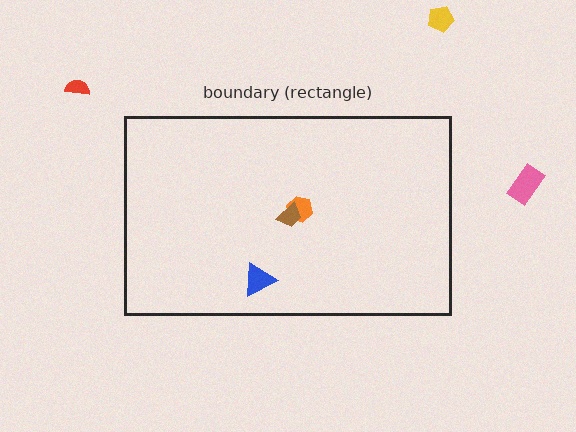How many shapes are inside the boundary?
3 inside, 3 outside.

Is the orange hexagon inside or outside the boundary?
Inside.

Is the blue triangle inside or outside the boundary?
Inside.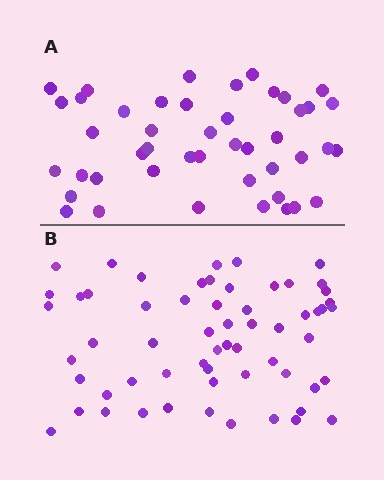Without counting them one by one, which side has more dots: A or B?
Region B (the bottom region) has more dots.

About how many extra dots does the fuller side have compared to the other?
Region B has approximately 15 more dots than region A.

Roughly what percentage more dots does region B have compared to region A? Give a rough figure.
About 35% more.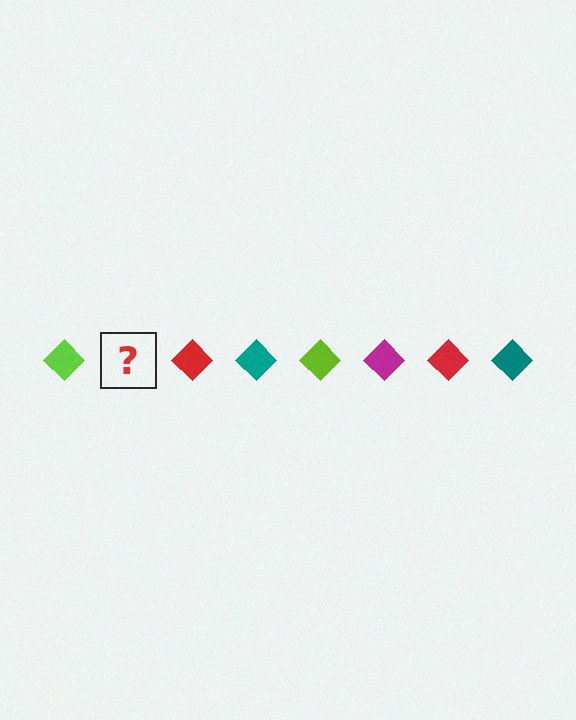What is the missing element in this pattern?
The missing element is a magenta diamond.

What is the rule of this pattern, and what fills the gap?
The rule is that the pattern cycles through lime, magenta, red, teal diamonds. The gap should be filled with a magenta diamond.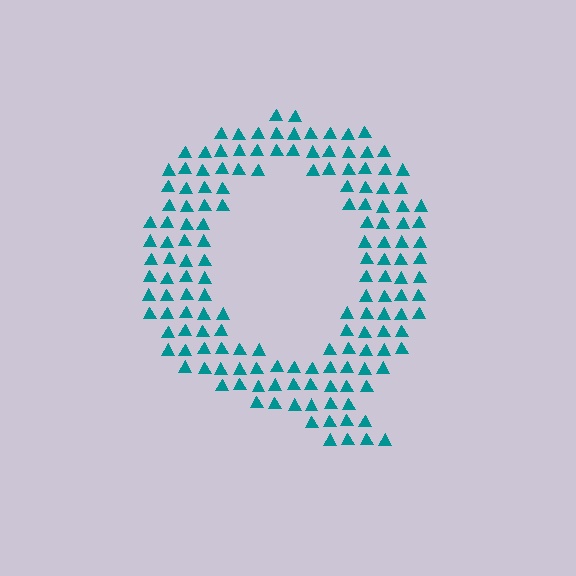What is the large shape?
The large shape is the letter Q.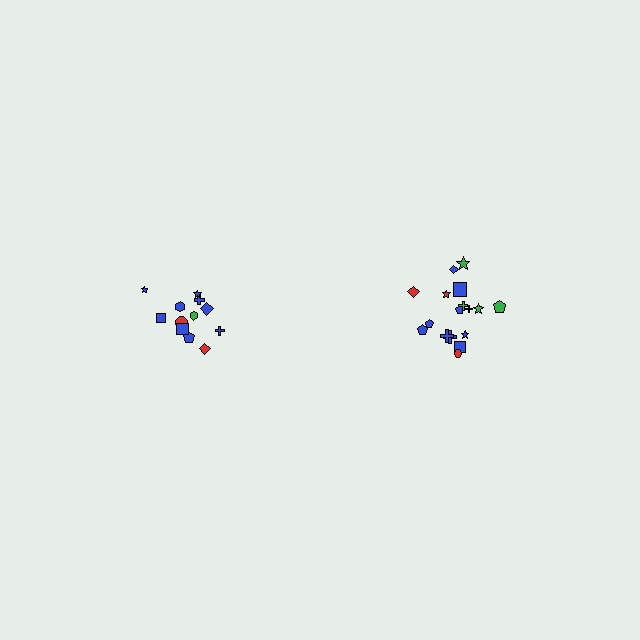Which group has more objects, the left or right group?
The right group.